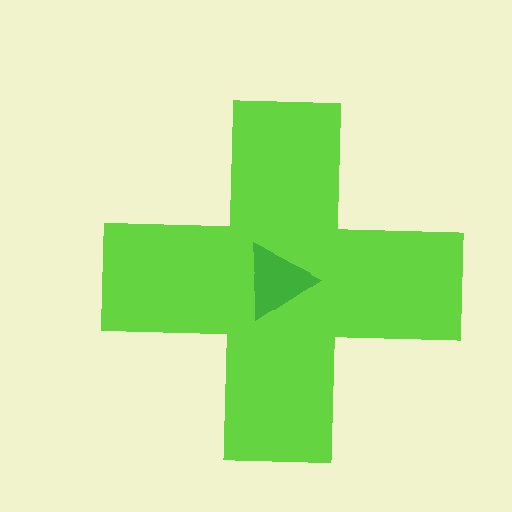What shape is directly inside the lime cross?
The green triangle.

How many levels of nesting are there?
2.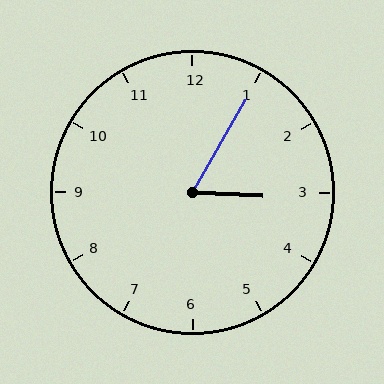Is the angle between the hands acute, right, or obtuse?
It is acute.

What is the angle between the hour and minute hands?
Approximately 62 degrees.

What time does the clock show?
3:05.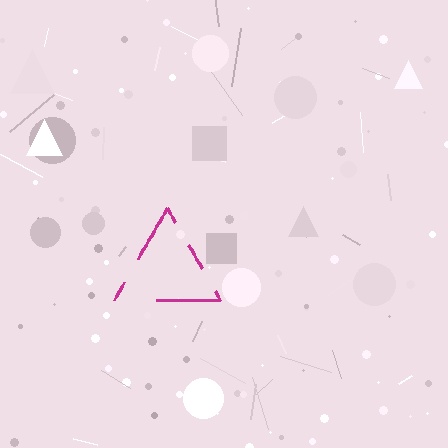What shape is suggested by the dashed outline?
The dashed outline suggests a triangle.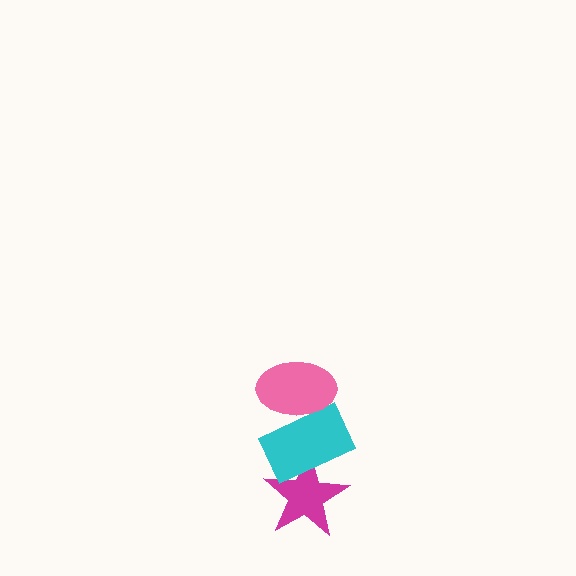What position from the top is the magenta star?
The magenta star is 3rd from the top.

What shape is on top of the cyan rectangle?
The pink ellipse is on top of the cyan rectangle.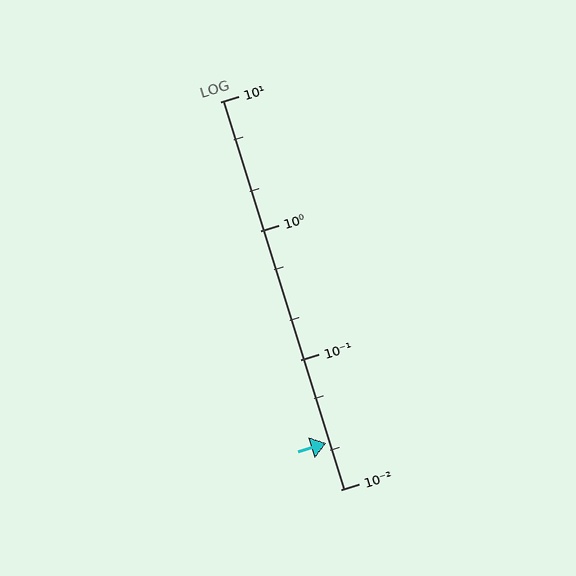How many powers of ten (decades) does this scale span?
The scale spans 3 decades, from 0.01 to 10.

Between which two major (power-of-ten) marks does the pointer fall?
The pointer is between 0.01 and 0.1.